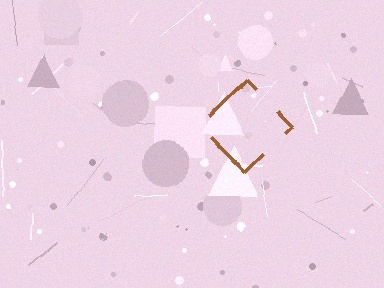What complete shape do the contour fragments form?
The contour fragments form a diamond.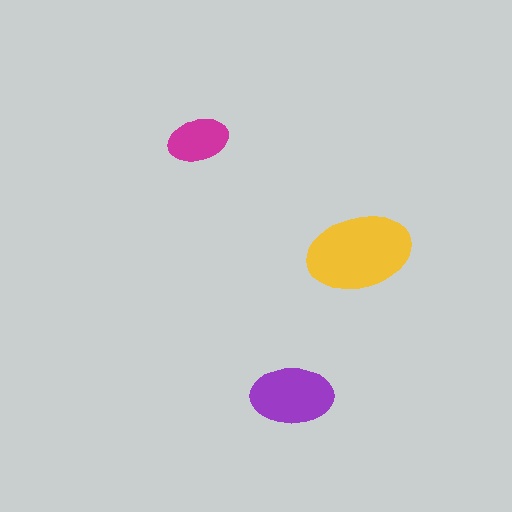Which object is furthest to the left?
The magenta ellipse is leftmost.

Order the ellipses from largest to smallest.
the yellow one, the purple one, the magenta one.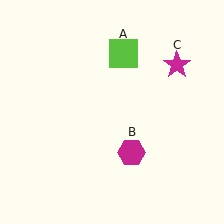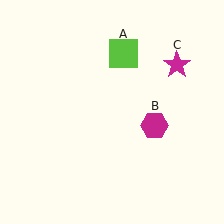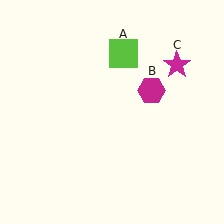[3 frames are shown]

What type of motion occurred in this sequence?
The magenta hexagon (object B) rotated counterclockwise around the center of the scene.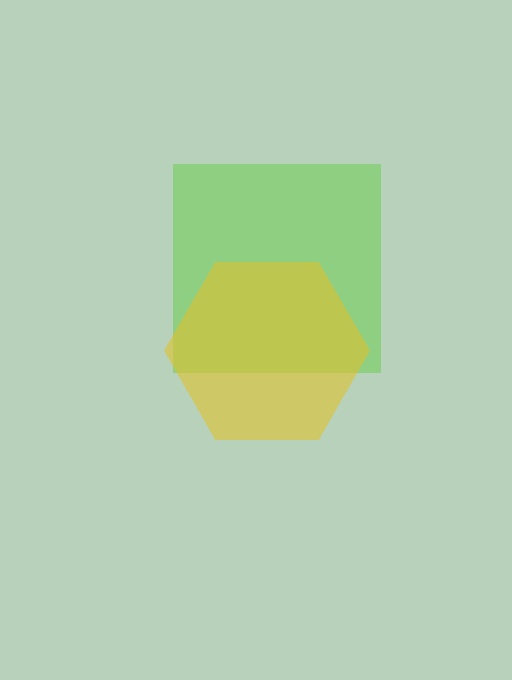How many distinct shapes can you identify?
There are 2 distinct shapes: a lime square, a yellow hexagon.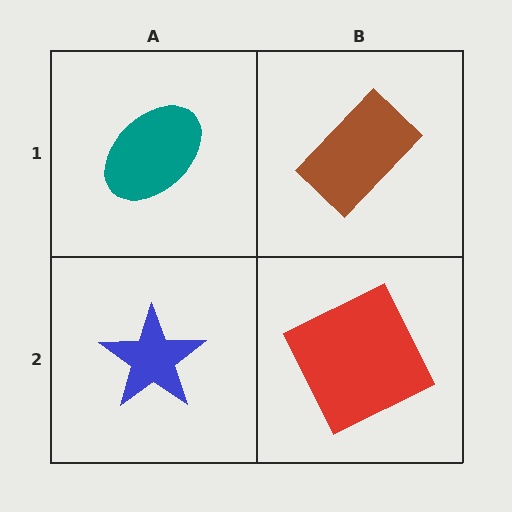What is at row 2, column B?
A red square.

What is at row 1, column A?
A teal ellipse.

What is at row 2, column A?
A blue star.